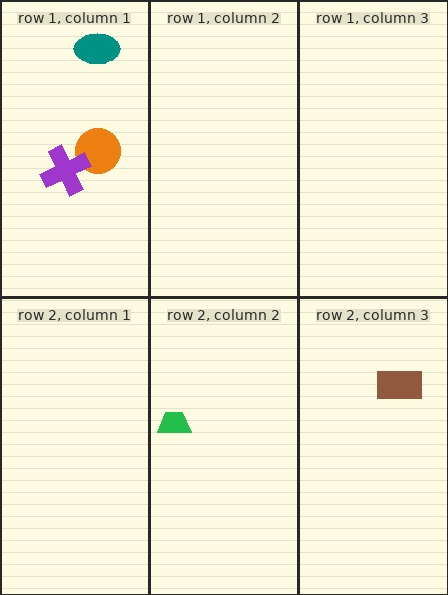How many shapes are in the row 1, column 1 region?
3.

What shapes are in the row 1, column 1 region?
The teal ellipse, the orange circle, the purple cross.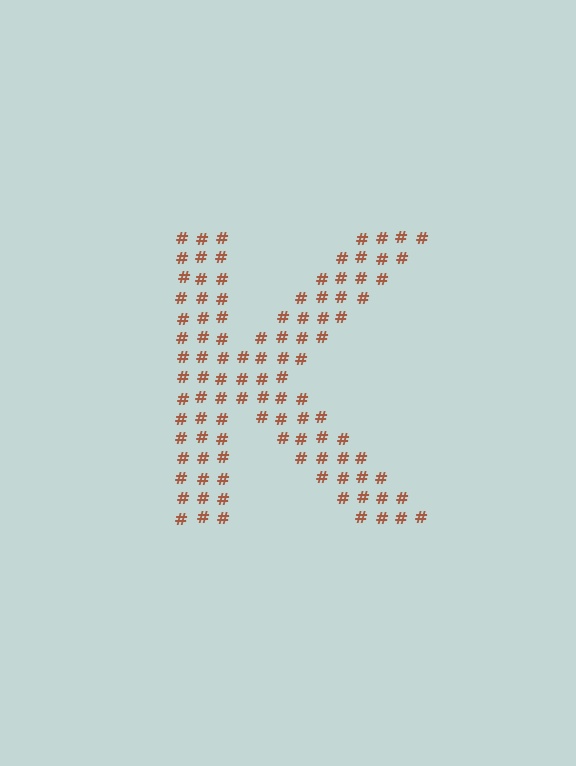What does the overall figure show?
The overall figure shows the letter K.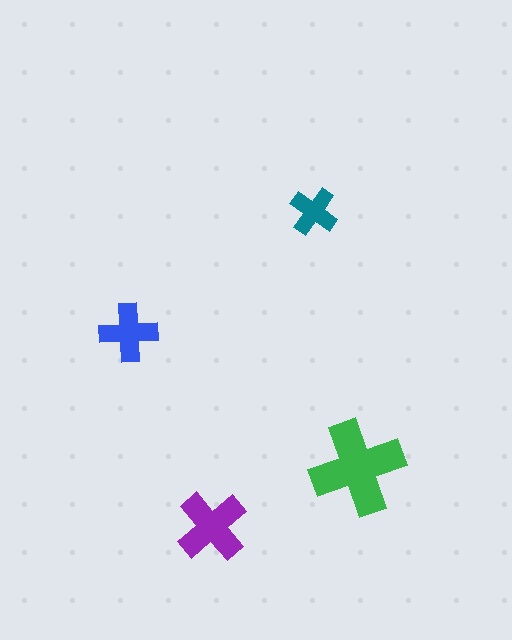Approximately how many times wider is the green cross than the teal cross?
About 2 times wider.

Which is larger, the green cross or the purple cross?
The green one.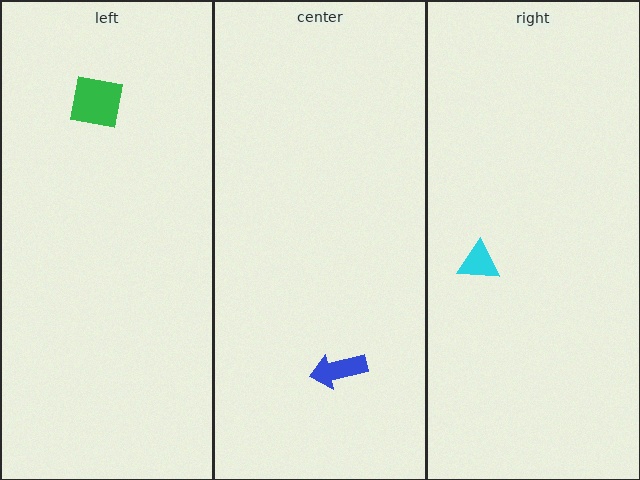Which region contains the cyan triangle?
The right region.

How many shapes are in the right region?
1.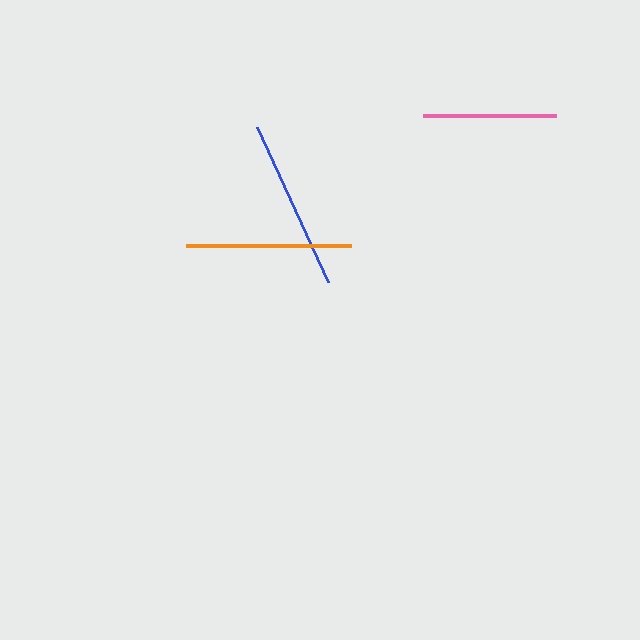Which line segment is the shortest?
The pink line is the shortest at approximately 132 pixels.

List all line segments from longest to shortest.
From longest to shortest: blue, orange, pink.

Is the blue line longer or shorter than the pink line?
The blue line is longer than the pink line.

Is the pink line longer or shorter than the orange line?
The orange line is longer than the pink line.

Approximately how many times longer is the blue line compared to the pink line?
The blue line is approximately 1.3 times the length of the pink line.